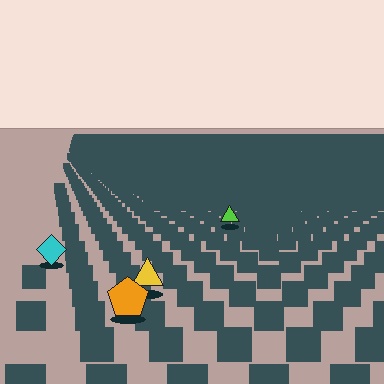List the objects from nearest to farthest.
From nearest to farthest: the orange pentagon, the yellow triangle, the cyan diamond, the lime triangle.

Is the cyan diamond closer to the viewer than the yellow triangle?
No. The yellow triangle is closer — you can tell from the texture gradient: the ground texture is coarser near it.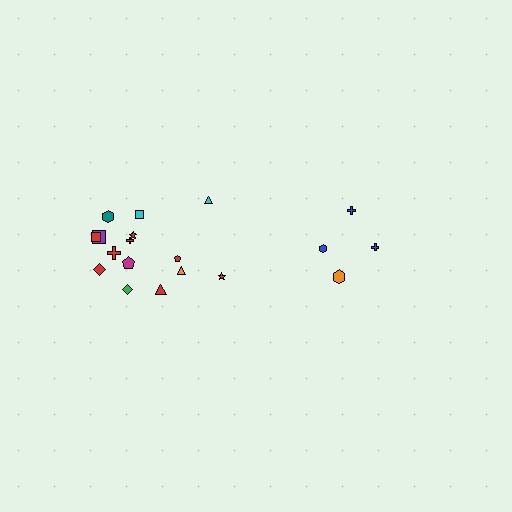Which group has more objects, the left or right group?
The left group.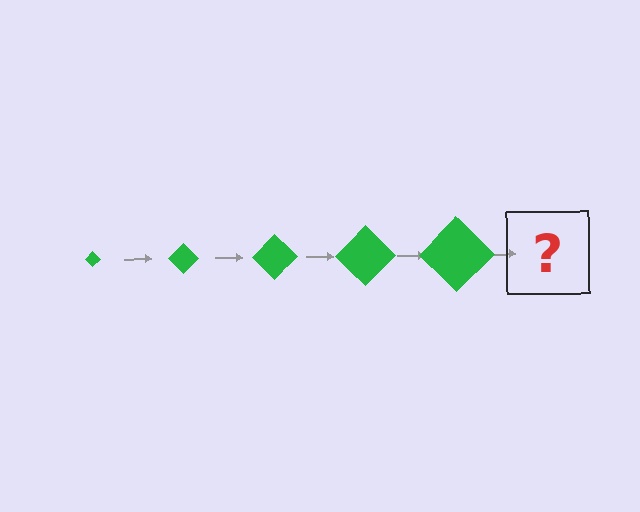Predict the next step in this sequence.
The next step is a green diamond, larger than the previous one.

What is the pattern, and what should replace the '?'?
The pattern is that the diamond gets progressively larger each step. The '?' should be a green diamond, larger than the previous one.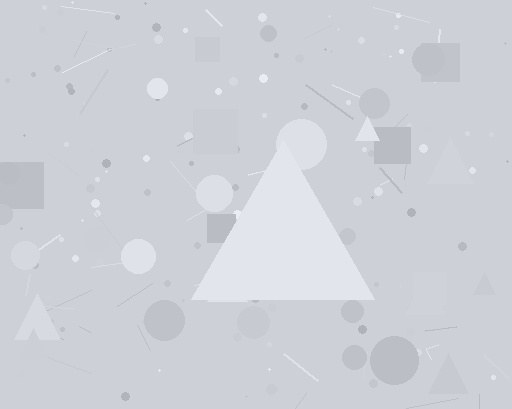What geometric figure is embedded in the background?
A triangle is embedded in the background.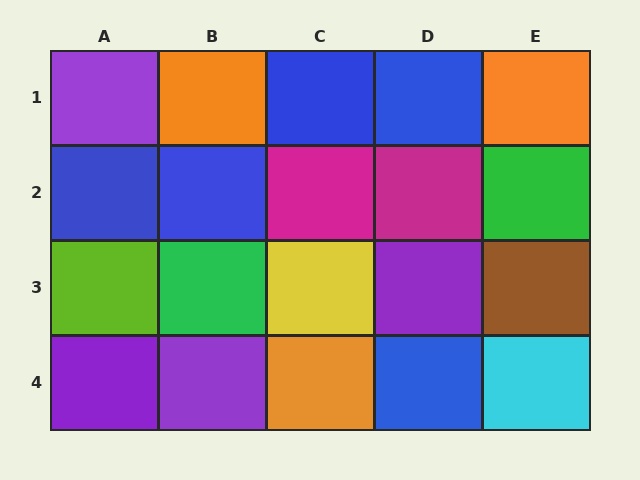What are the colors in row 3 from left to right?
Lime, green, yellow, purple, brown.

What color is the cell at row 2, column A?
Blue.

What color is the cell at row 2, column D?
Magenta.